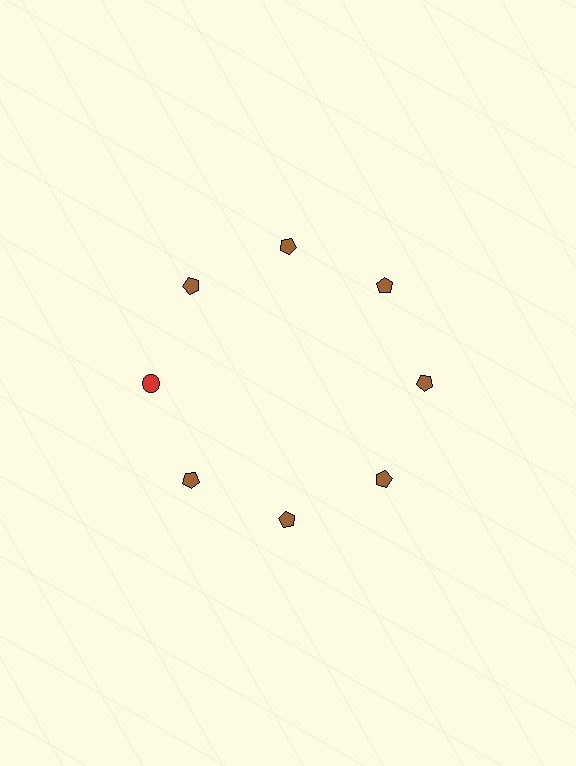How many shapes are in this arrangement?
There are 8 shapes arranged in a ring pattern.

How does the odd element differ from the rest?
It differs in both color (red instead of brown) and shape (circle instead of pentagon).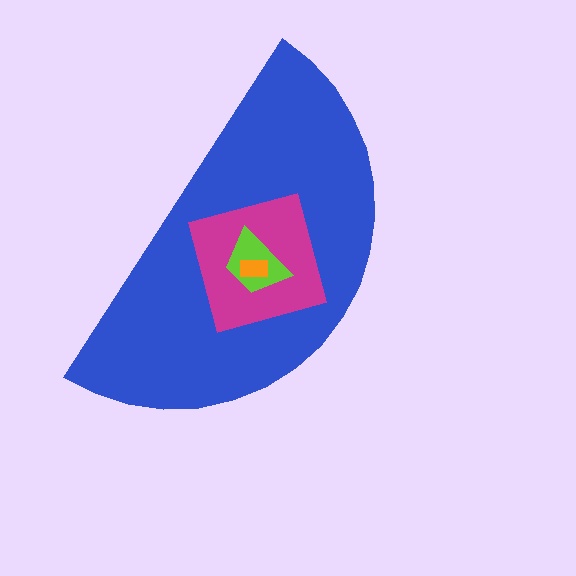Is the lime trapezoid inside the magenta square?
Yes.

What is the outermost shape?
The blue semicircle.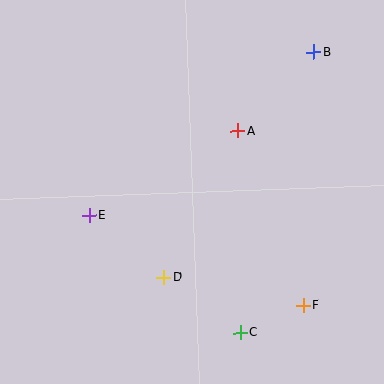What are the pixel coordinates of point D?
Point D is at (164, 277).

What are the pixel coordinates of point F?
Point F is at (304, 305).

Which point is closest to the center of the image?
Point A at (238, 131) is closest to the center.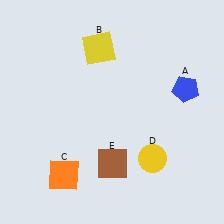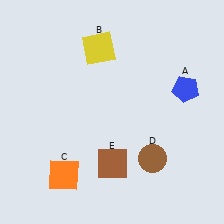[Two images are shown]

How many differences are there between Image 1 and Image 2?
There is 1 difference between the two images.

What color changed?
The circle (D) changed from yellow in Image 1 to brown in Image 2.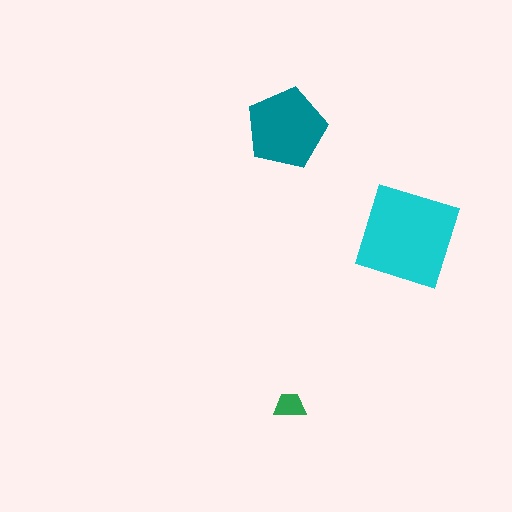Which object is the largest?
The cyan square.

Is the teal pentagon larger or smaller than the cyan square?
Smaller.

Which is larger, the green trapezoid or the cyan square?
The cyan square.